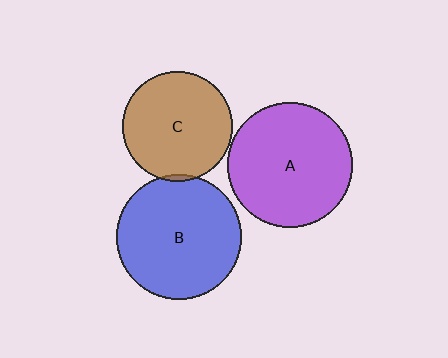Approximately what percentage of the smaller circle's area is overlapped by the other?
Approximately 5%.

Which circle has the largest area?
Circle A (purple).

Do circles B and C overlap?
Yes.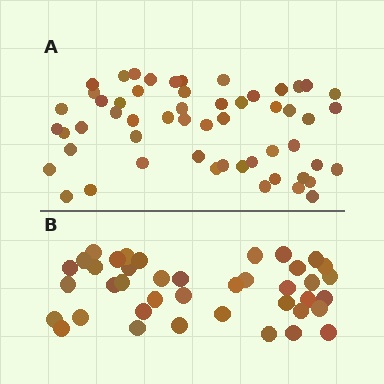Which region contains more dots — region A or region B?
Region A (the top region) has more dots.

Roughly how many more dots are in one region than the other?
Region A has approximately 15 more dots than region B.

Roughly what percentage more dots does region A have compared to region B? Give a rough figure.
About 40% more.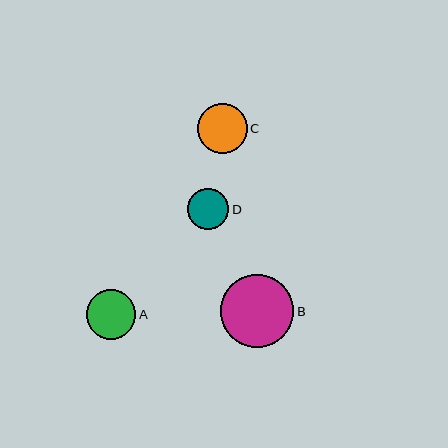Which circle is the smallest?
Circle D is the smallest with a size of approximately 41 pixels.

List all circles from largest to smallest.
From largest to smallest: B, C, A, D.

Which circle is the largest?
Circle B is the largest with a size of approximately 73 pixels.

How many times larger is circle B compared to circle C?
Circle B is approximately 1.5 times the size of circle C.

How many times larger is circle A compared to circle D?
Circle A is approximately 1.2 times the size of circle D.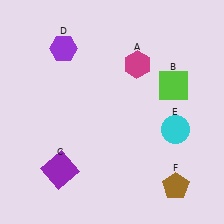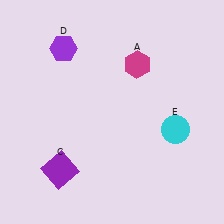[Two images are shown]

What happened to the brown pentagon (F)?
The brown pentagon (F) was removed in Image 2. It was in the bottom-right area of Image 1.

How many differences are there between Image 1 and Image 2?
There are 2 differences between the two images.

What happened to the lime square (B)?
The lime square (B) was removed in Image 2. It was in the top-right area of Image 1.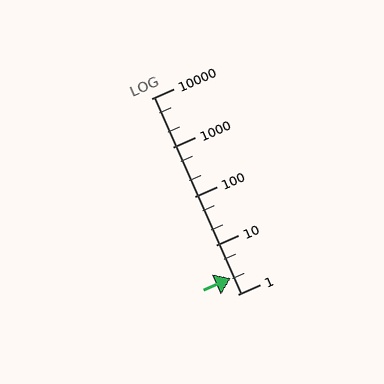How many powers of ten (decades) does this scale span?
The scale spans 4 decades, from 1 to 10000.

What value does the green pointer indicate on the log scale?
The pointer indicates approximately 2.1.